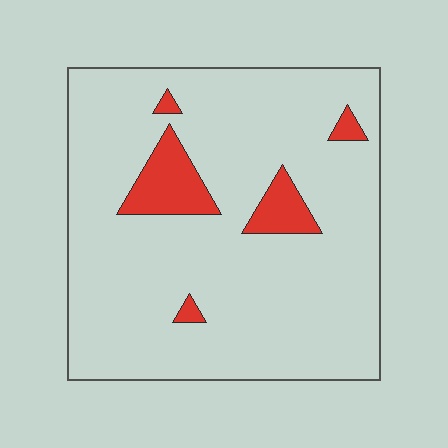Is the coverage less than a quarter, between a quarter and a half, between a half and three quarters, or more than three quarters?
Less than a quarter.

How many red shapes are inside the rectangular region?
5.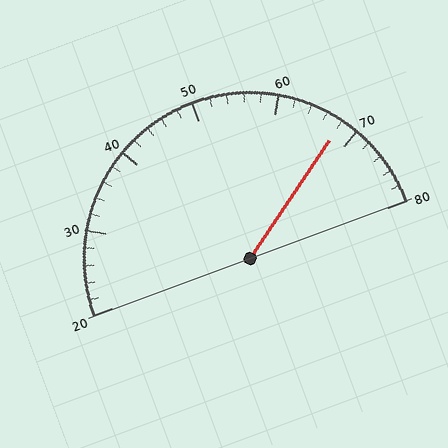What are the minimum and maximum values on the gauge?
The gauge ranges from 20 to 80.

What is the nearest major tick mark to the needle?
The nearest major tick mark is 70.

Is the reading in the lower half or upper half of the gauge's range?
The reading is in the upper half of the range (20 to 80).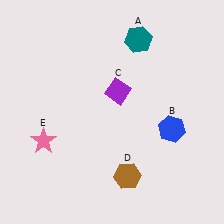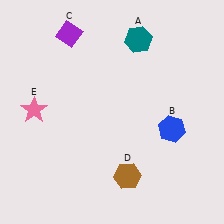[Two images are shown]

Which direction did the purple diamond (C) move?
The purple diamond (C) moved up.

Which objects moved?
The objects that moved are: the purple diamond (C), the pink star (E).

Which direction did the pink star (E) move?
The pink star (E) moved up.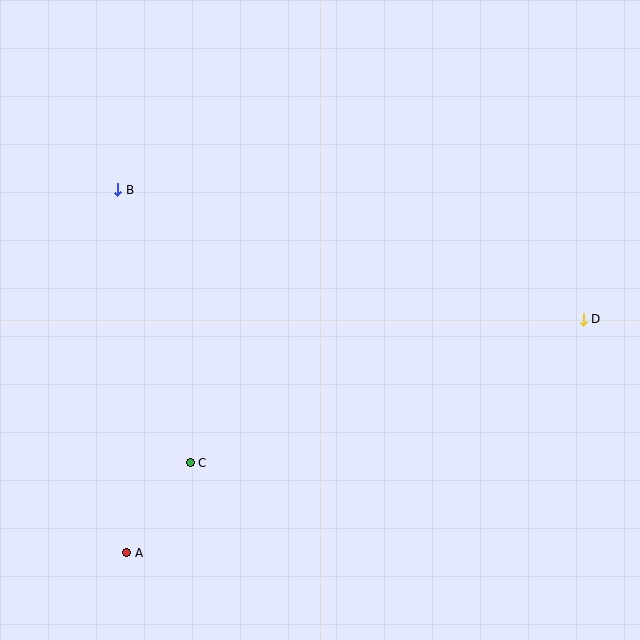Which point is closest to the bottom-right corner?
Point D is closest to the bottom-right corner.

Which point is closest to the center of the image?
Point C at (190, 463) is closest to the center.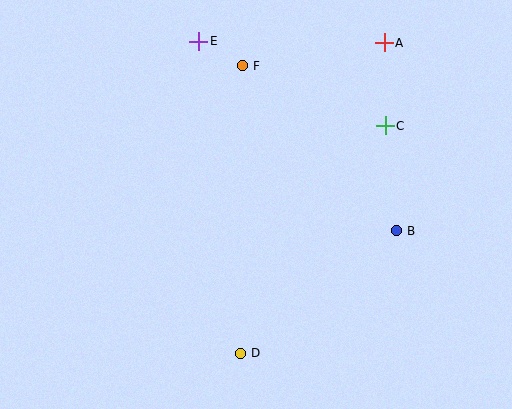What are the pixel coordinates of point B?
Point B is at (396, 231).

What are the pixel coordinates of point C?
Point C is at (385, 126).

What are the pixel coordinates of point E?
Point E is at (199, 41).